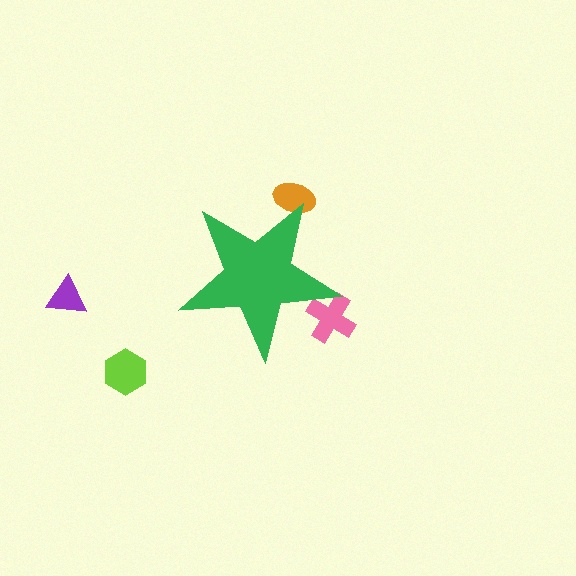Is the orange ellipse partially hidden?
Yes, the orange ellipse is partially hidden behind the green star.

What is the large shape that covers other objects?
A green star.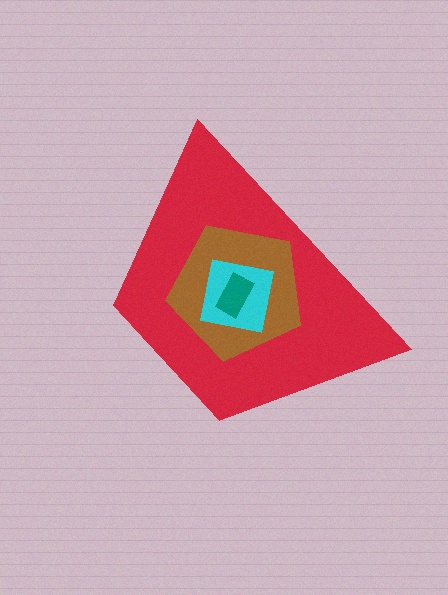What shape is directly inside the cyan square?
The teal rectangle.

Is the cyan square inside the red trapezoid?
Yes.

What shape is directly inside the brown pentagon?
The cyan square.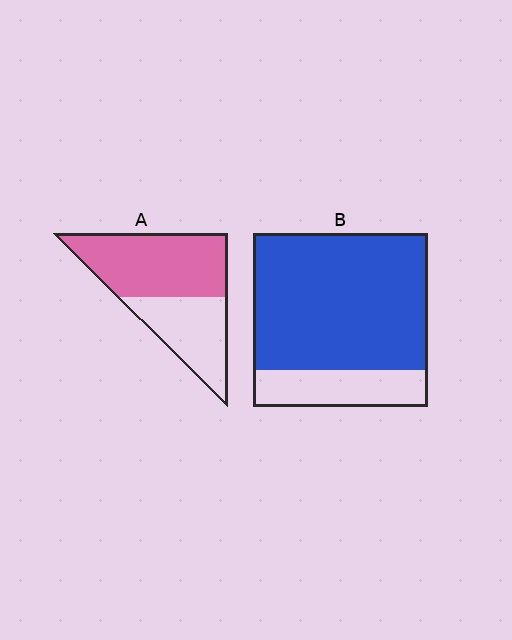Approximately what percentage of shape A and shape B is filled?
A is approximately 60% and B is approximately 80%.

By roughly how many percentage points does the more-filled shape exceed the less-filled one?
By roughly 20 percentage points (B over A).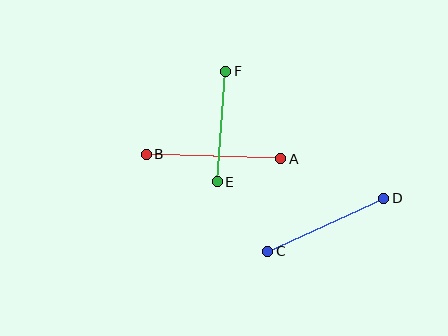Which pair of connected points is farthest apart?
Points A and B are farthest apart.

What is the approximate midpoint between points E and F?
The midpoint is at approximately (221, 126) pixels.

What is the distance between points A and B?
The distance is approximately 135 pixels.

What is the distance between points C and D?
The distance is approximately 128 pixels.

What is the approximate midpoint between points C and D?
The midpoint is at approximately (326, 225) pixels.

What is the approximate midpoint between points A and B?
The midpoint is at approximately (214, 157) pixels.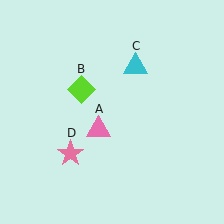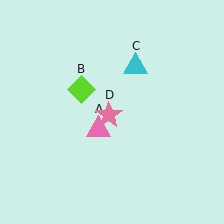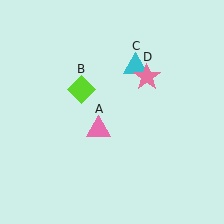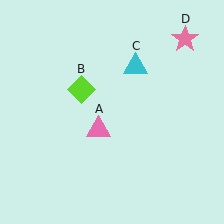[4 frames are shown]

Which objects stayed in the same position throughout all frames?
Pink triangle (object A) and lime diamond (object B) and cyan triangle (object C) remained stationary.